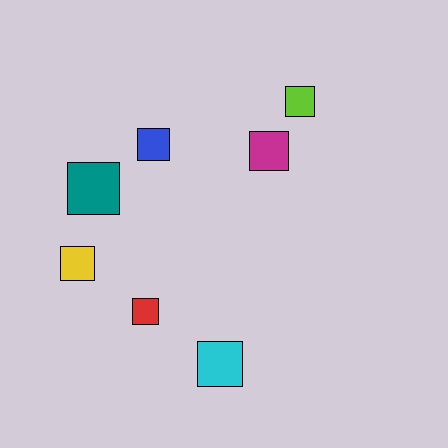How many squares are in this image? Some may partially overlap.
There are 7 squares.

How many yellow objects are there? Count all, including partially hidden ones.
There is 1 yellow object.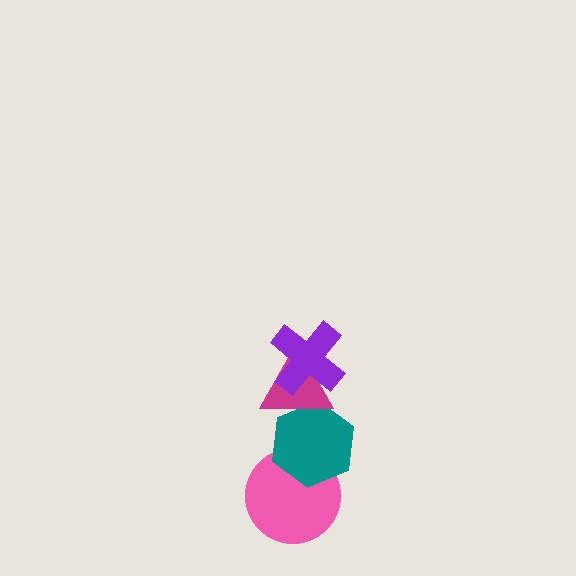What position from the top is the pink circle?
The pink circle is 4th from the top.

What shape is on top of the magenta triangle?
The purple cross is on top of the magenta triangle.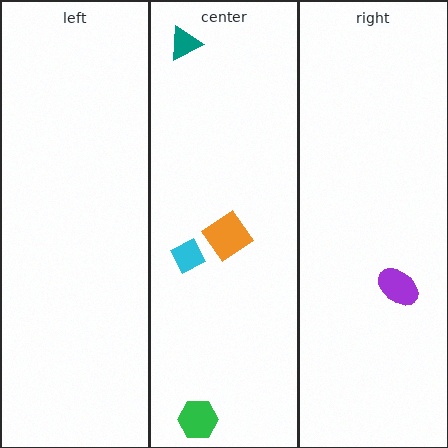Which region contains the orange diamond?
The center region.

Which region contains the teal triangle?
The center region.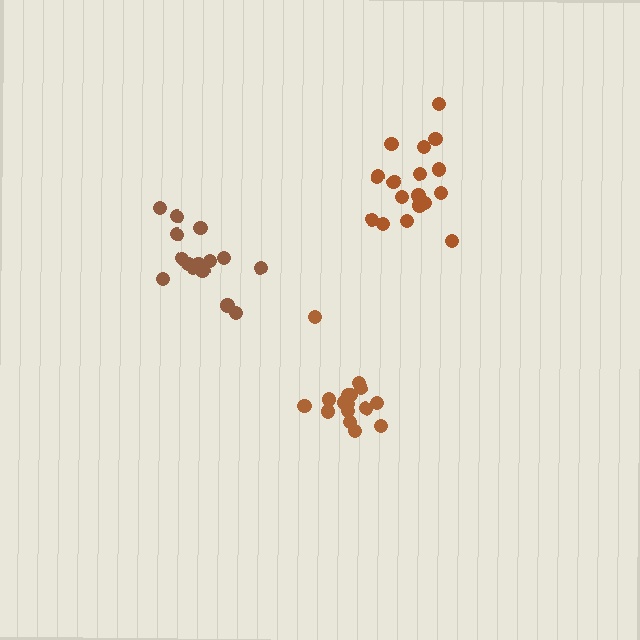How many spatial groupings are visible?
There are 3 spatial groupings.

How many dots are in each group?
Group 1: 17 dots, Group 2: 15 dots, Group 3: 17 dots (49 total).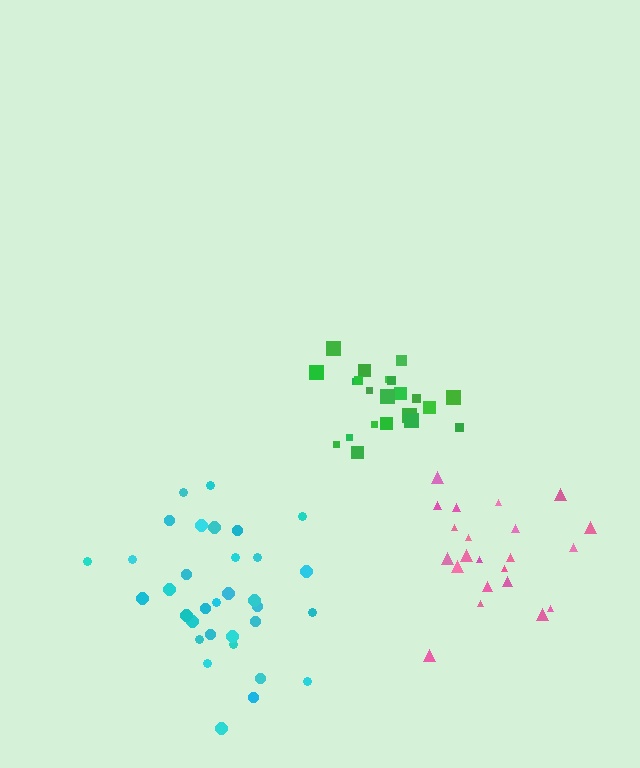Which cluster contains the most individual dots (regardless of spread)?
Cyan (33).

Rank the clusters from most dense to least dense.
green, cyan, pink.